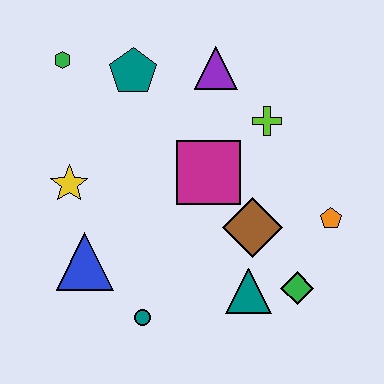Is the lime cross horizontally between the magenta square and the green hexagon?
No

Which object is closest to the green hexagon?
The teal pentagon is closest to the green hexagon.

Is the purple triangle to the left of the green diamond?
Yes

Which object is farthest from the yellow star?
The orange pentagon is farthest from the yellow star.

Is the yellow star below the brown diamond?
No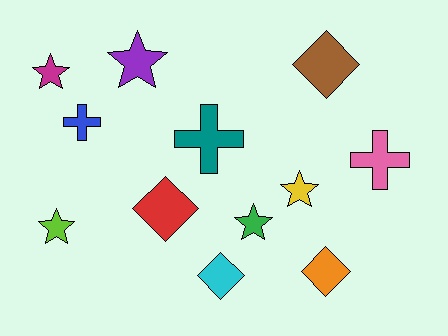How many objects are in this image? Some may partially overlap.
There are 12 objects.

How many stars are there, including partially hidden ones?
There are 5 stars.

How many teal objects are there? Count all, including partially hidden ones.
There is 1 teal object.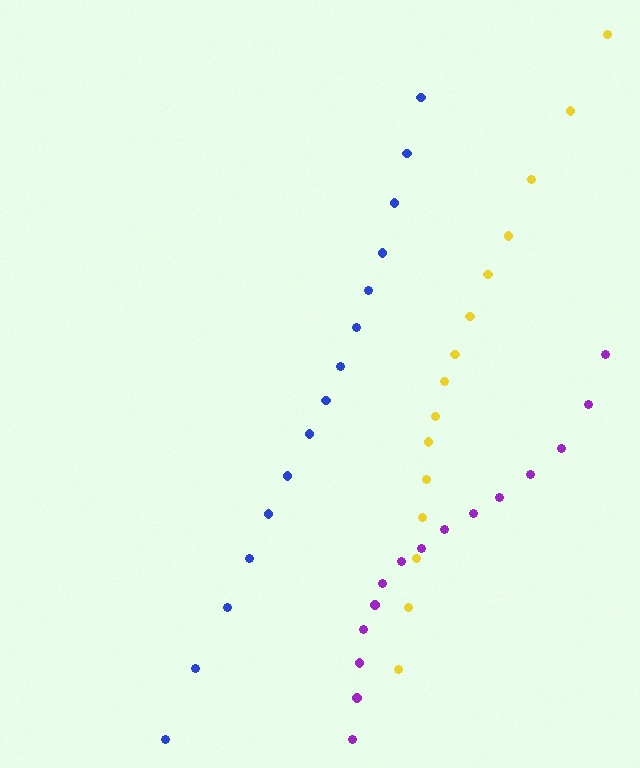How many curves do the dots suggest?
There are 3 distinct paths.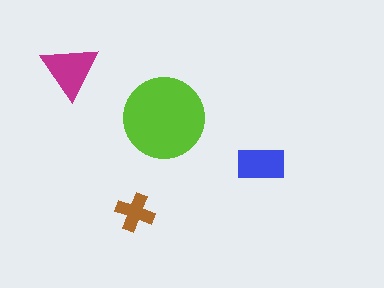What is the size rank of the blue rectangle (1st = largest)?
3rd.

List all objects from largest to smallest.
The lime circle, the magenta triangle, the blue rectangle, the brown cross.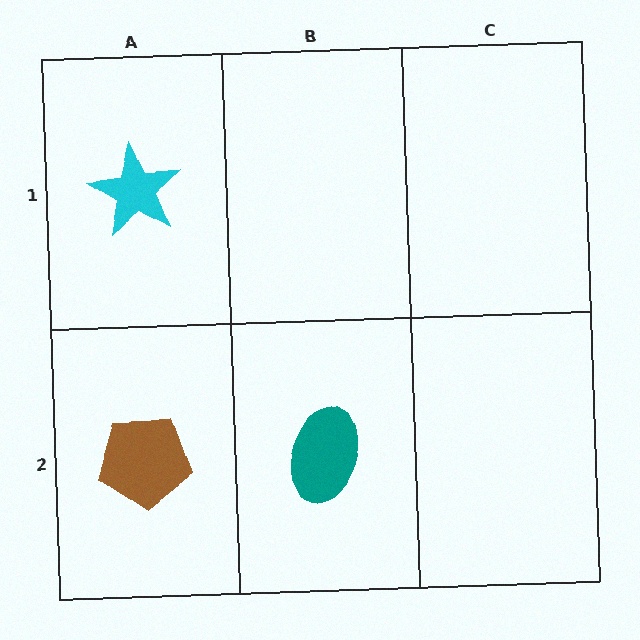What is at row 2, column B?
A teal ellipse.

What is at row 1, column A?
A cyan star.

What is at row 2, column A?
A brown pentagon.